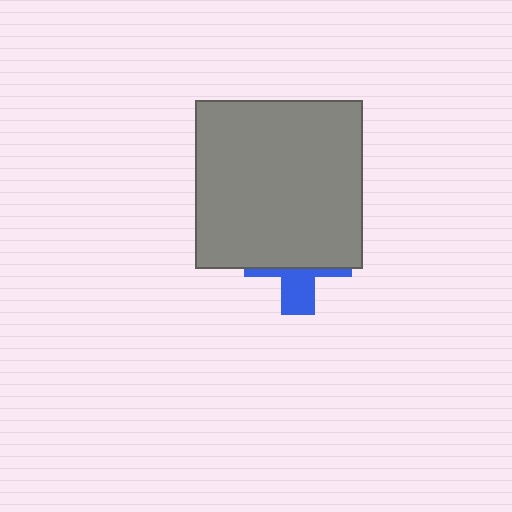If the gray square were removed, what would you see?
You would see the complete blue cross.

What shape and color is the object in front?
The object in front is a gray square.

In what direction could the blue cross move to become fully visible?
The blue cross could move down. That would shift it out from behind the gray square entirely.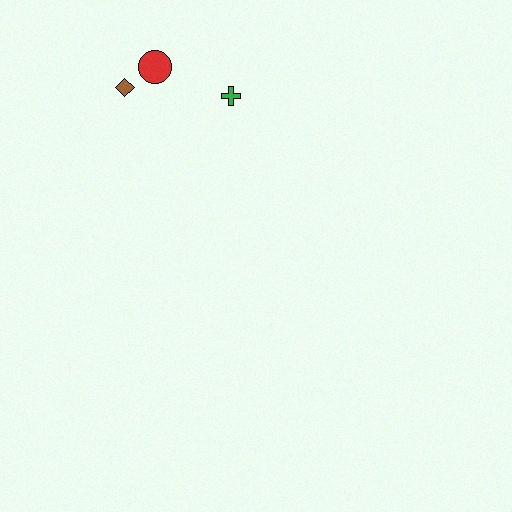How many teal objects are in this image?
There are no teal objects.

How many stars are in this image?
There are no stars.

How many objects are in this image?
There are 3 objects.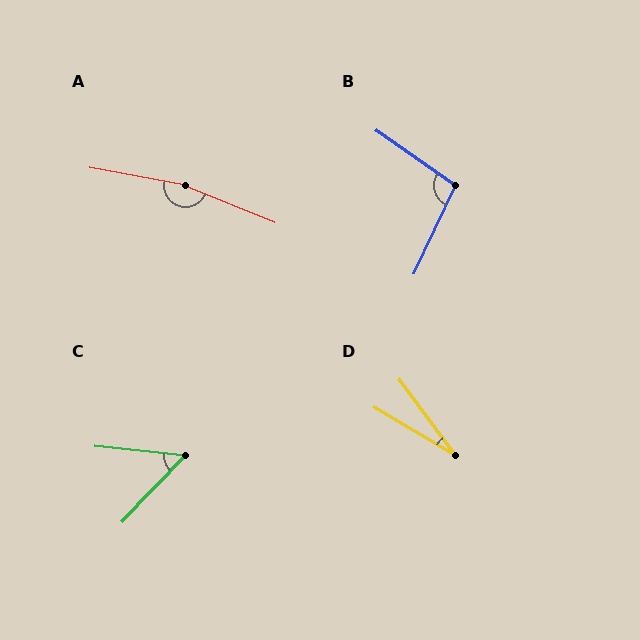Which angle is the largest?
A, at approximately 168 degrees.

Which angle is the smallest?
D, at approximately 23 degrees.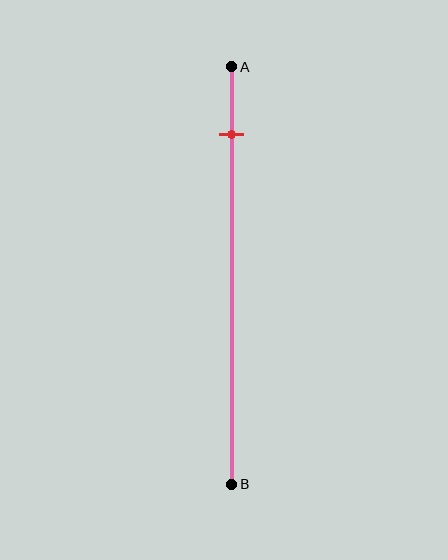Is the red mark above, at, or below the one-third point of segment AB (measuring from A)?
The red mark is above the one-third point of segment AB.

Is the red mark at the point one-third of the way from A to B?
No, the mark is at about 15% from A, not at the 33% one-third point.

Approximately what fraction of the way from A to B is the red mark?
The red mark is approximately 15% of the way from A to B.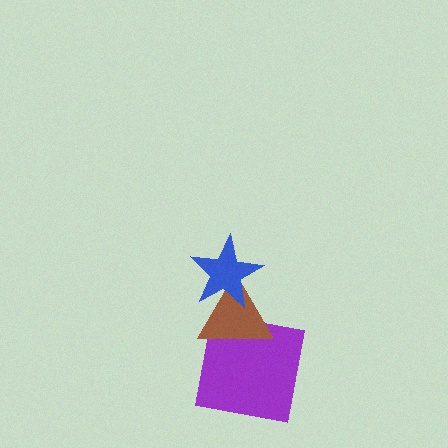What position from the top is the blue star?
The blue star is 1st from the top.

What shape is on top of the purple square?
The brown triangle is on top of the purple square.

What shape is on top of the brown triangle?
The blue star is on top of the brown triangle.